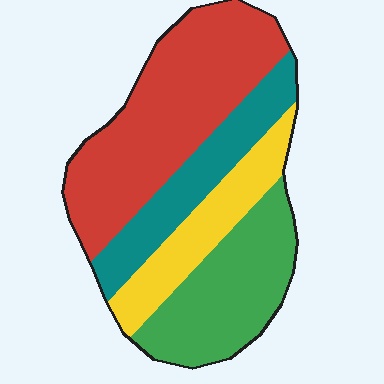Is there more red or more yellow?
Red.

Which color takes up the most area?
Red, at roughly 40%.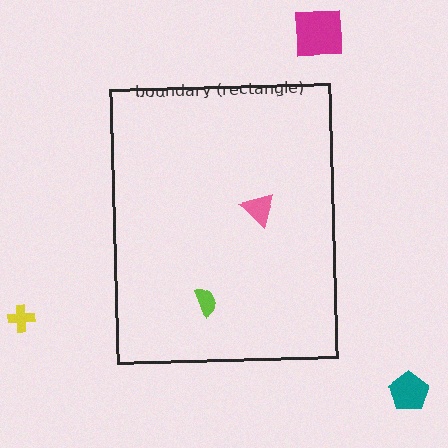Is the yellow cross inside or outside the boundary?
Outside.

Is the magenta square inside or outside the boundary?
Outside.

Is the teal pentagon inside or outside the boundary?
Outside.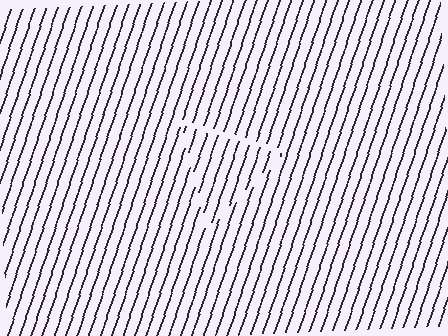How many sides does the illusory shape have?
3 sides — the line-ends trace a triangle.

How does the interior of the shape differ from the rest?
The interior of the shape contains the same grating, shifted by half a period — the contour is defined by the phase discontinuity where line-ends from the inner and outer gratings abut.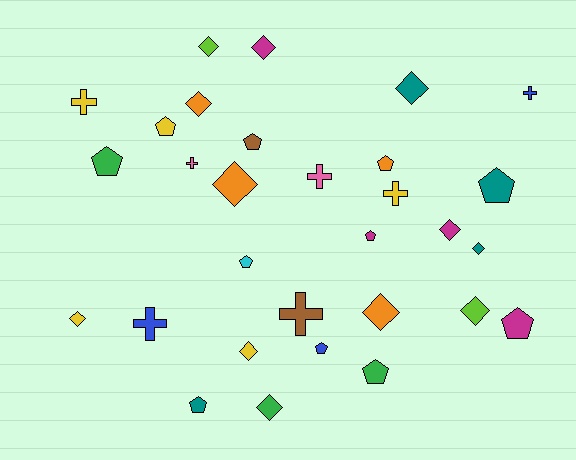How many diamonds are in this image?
There are 12 diamonds.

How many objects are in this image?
There are 30 objects.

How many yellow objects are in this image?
There are 5 yellow objects.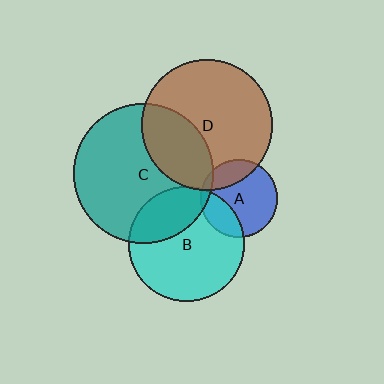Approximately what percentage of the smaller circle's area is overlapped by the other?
Approximately 30%.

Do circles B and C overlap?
Yes.